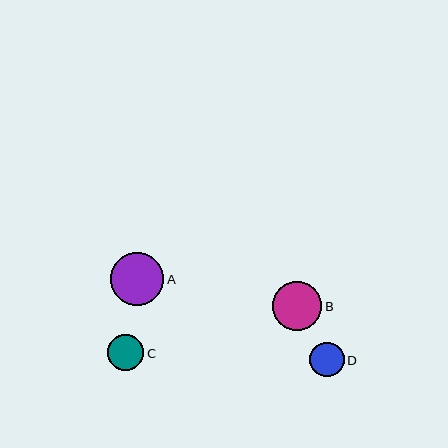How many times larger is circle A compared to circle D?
Circle A is approximately 1.6 times the size of circle D.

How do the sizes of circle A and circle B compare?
Circle A and circle B are approximately the same size.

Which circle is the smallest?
Circle D is the smallest with a size of approximately 34 pixels.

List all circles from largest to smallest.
From largest to smallest: A, B, C, D.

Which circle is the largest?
Circle A is the largest with a size of approximately 53 pixels.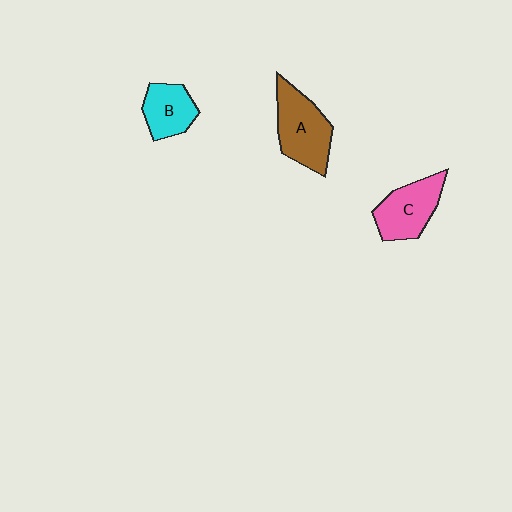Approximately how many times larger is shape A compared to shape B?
Approximately 1.5 times.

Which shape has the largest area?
Shape A (brown).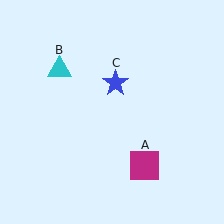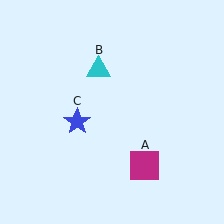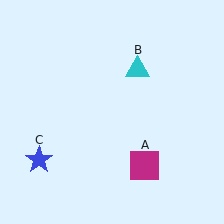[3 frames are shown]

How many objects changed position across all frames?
2 objects changed position: cyan triangle (object B), blue star (object C).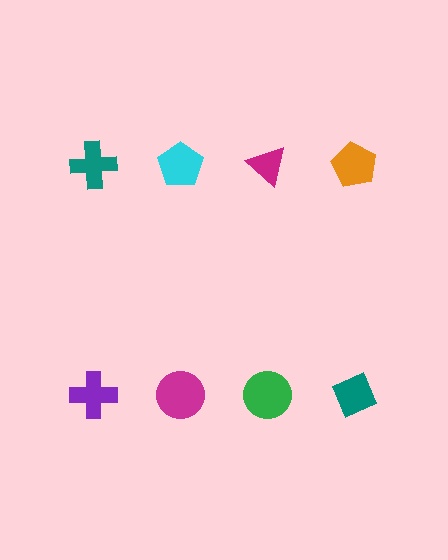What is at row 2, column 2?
A magenta circle.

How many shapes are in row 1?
4 shapes.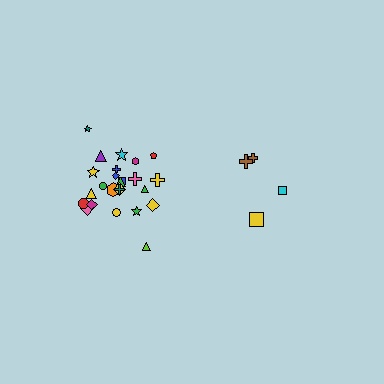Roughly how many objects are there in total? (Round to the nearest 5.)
Roughly 30 objects in total.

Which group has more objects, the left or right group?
The left group.